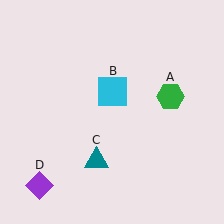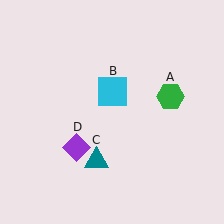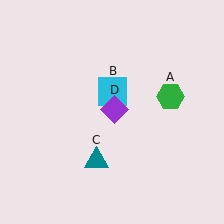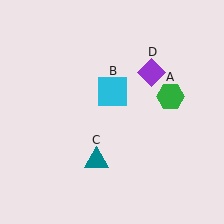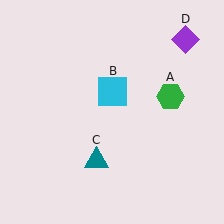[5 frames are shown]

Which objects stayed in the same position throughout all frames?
Green hexagon (object A) and cyan square (object B) and teal triangle (object C) remained stationary.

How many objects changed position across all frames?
1 object changed position: purple diamond (object D).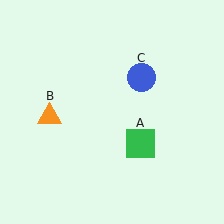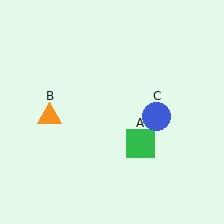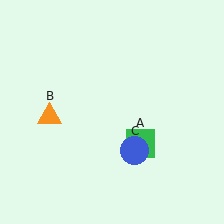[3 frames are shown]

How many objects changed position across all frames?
1 object changed position: blue circle (object C).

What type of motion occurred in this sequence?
The blue circle (object C) rotated clockwise around the center of the scene.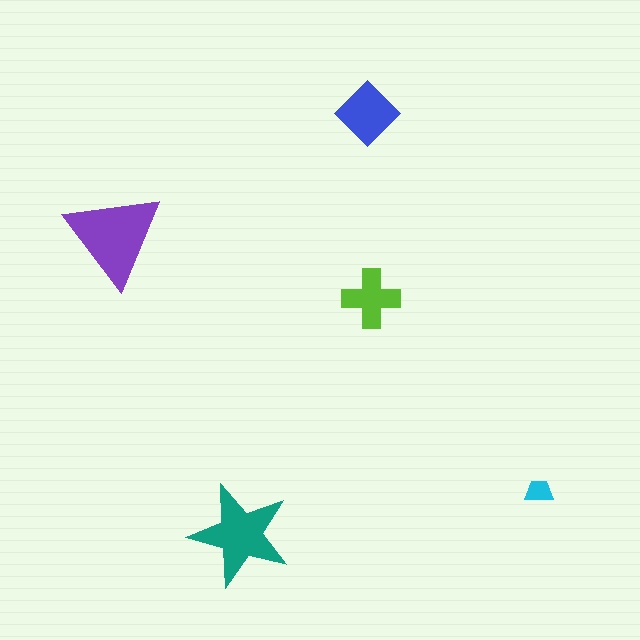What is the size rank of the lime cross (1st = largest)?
4th.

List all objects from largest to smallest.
The purple triangle, the teal star, the blue diamond, the lime cross, the cyan trapezoid.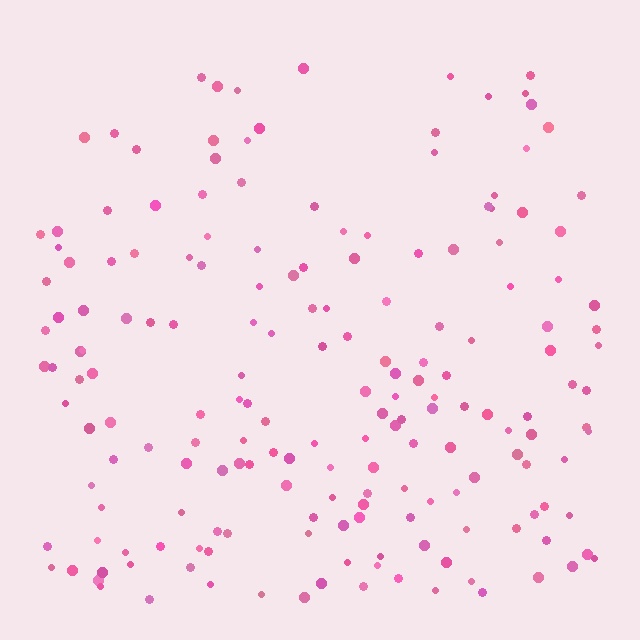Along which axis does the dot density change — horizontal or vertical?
Vertical.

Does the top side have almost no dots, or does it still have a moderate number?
Still a moderate number, just noticeably fewer than the bottom.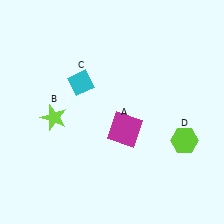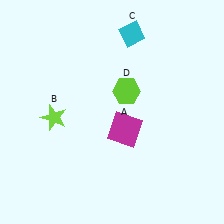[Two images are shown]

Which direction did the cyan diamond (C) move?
The cyan diamond (C) moved right.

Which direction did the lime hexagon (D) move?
The lime hexagon (D) moved left.